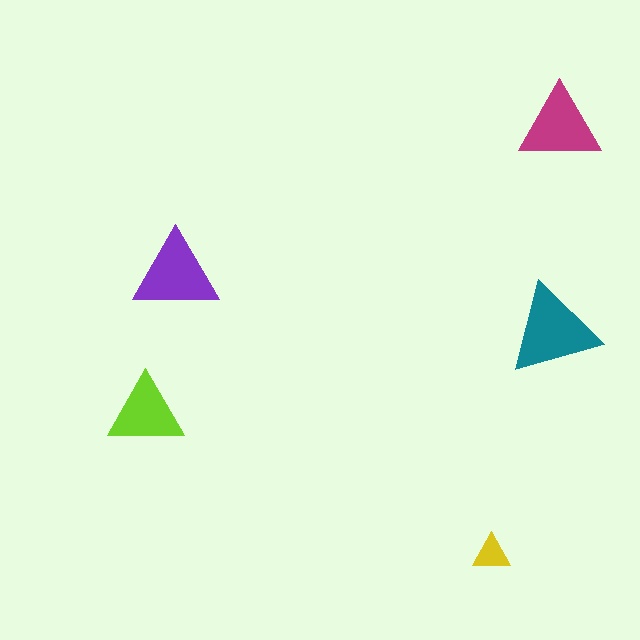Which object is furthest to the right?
The magenta triangle is rightmost.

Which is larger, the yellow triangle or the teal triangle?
The teal one.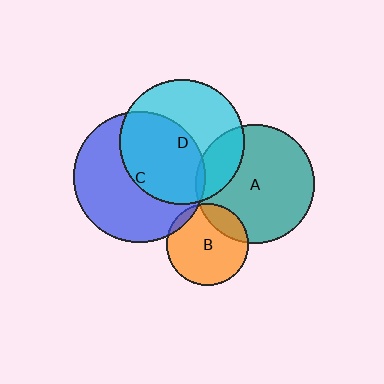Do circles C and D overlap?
Yes.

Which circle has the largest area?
Circle C (blue).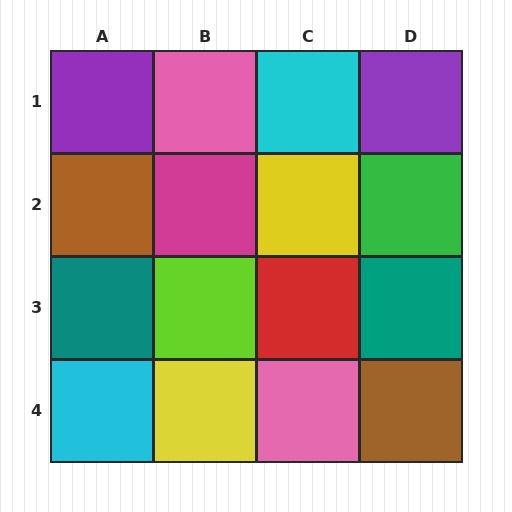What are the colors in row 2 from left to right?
Brown, magenta, yellow, green.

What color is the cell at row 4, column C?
Pink.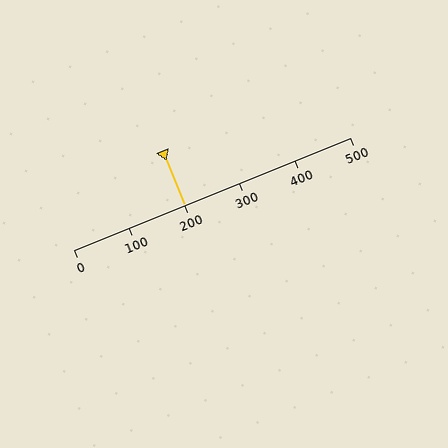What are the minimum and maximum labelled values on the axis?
The axis runs from 0 to 500.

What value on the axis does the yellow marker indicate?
The marker indicates approximately 200.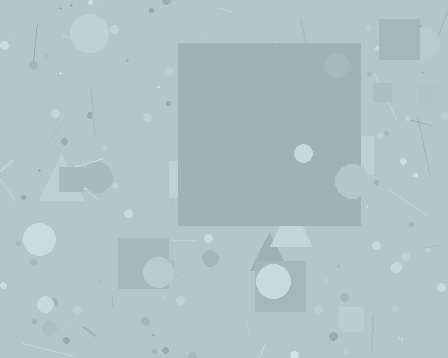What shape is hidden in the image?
A square is hidden in the image.